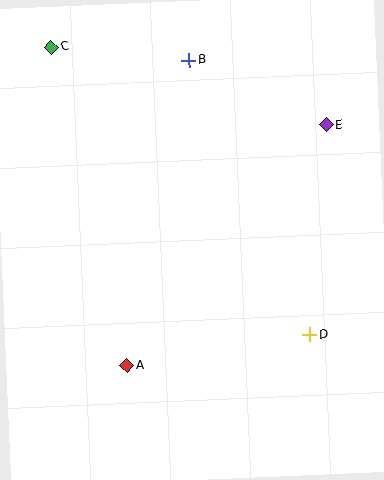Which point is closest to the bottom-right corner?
Point D is closest to the bottom-right corner.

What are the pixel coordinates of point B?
Point B is at (189, 60).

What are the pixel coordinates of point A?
Point A is at (127, 366).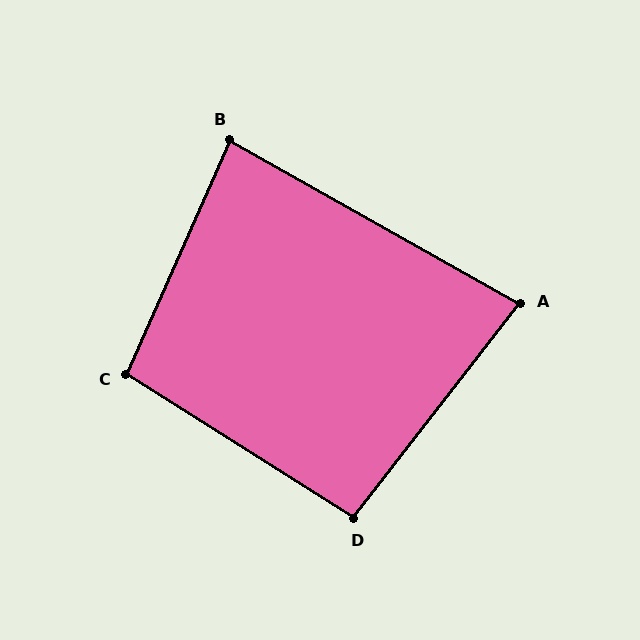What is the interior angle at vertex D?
Approximately 95 degrees (obtuse).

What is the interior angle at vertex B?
Approximately 85 degrees (acute).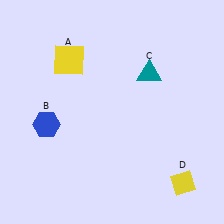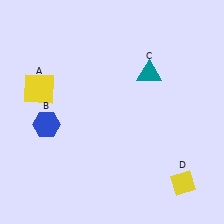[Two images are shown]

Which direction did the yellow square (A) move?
The yellow square (A) moved left.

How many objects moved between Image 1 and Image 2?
1 object moved between the two images.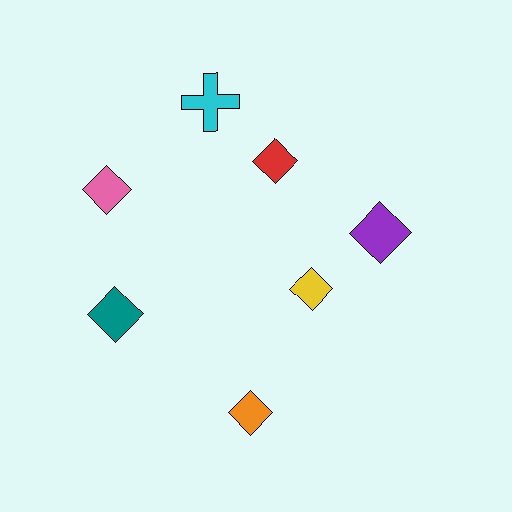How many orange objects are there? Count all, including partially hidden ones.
There is 1 orange object.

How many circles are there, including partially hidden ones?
There are no circles.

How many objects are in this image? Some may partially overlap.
There are 7 objects.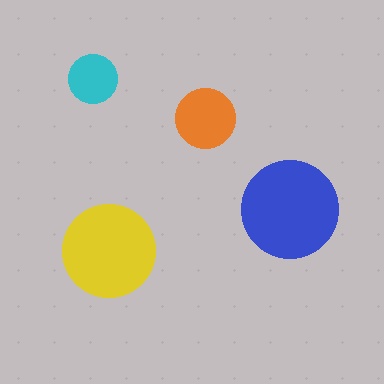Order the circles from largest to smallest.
the blue one, the yellow one, the orange one, the cyan one.